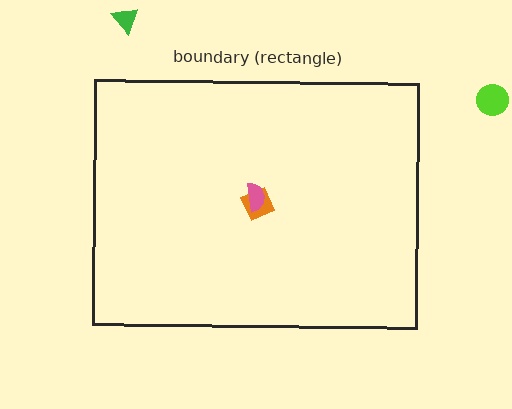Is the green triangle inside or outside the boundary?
Outside.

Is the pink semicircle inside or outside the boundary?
Inside.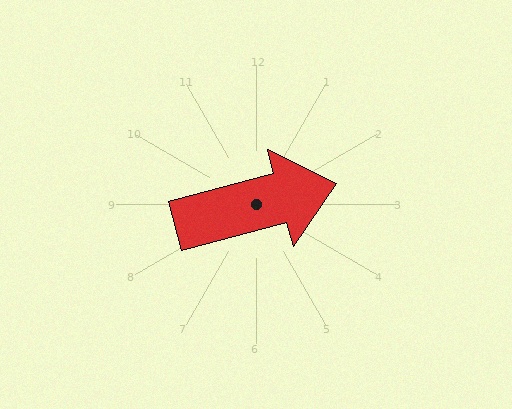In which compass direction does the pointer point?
East.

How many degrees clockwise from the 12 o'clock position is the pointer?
Approximately 75 degrees.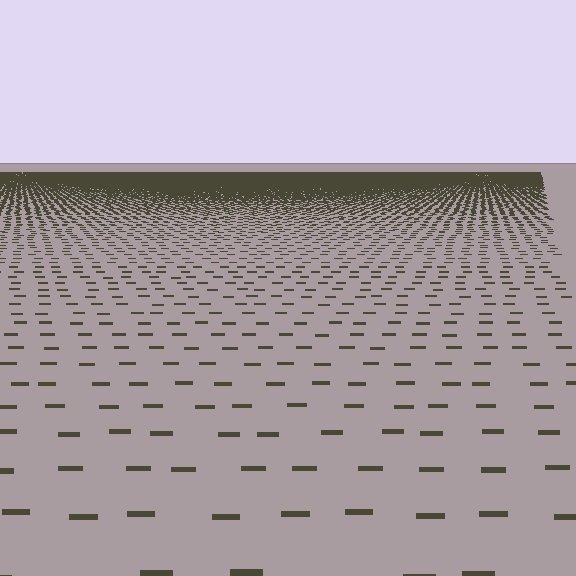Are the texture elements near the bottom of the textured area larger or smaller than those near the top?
Larger. Near the bottom, elements are closer to the viewer and appear at a bigger on-screen size.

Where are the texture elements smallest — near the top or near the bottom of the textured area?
Near the top.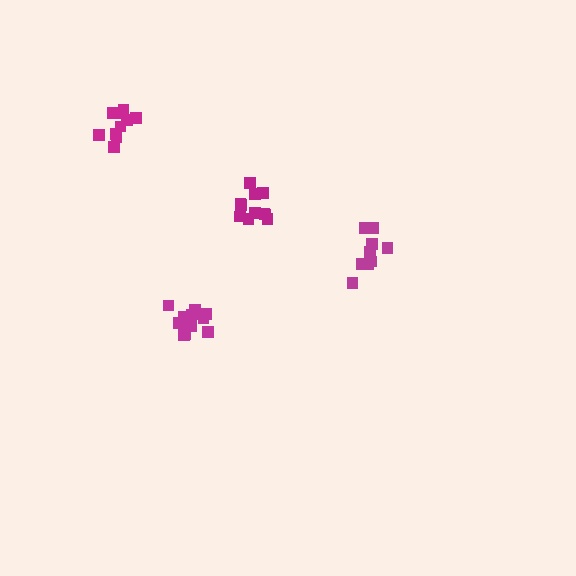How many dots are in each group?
Group 1: 13 dots, Group 2: 11 dots, Group 3: 9 dots, Group 4: 10 dots (43 total).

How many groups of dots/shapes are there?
There are 4 groups.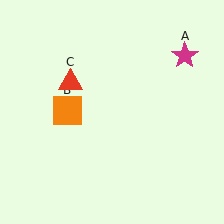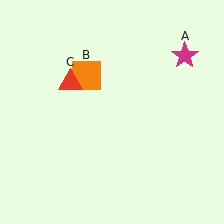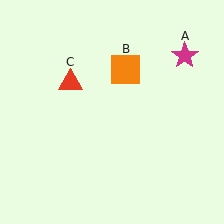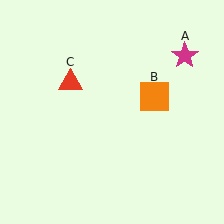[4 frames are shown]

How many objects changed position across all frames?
1 object changed position: orange square (object B).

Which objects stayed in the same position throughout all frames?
Magenta star (object A) and red triangle (object C) remained stationary.